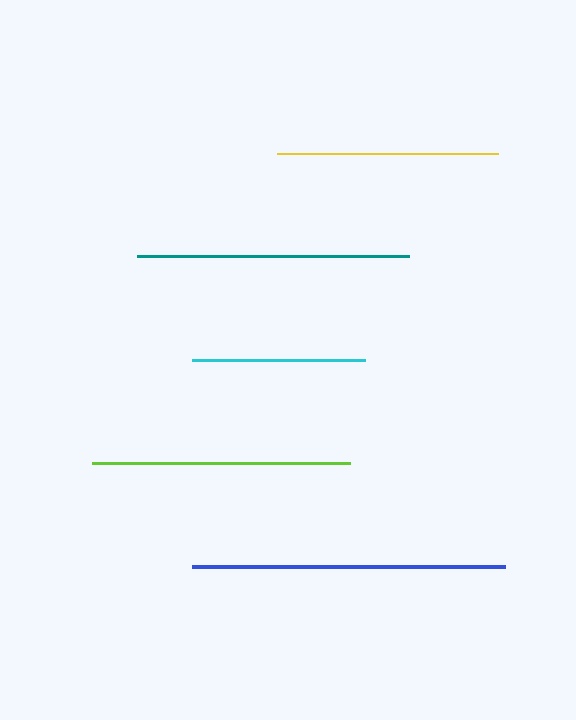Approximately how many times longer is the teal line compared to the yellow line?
The teal line is approximately 1.2 times the length of the yellow line.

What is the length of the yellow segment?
The yellow segment is approximately 221 pixels long.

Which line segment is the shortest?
The cyan line is the shortest at approximately 173 pixels.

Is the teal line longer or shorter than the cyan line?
The teal line is longer than the cyan line.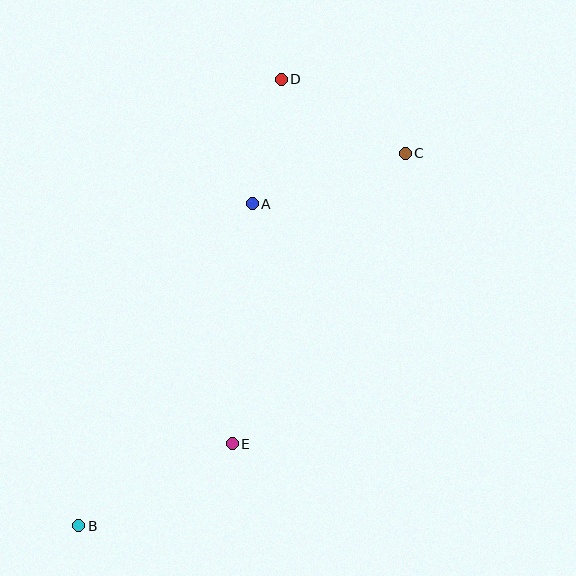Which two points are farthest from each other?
Points B and C are farthest from each other.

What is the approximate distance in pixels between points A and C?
The distance between A and C is approximately 161 pixels.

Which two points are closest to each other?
Points A and D are closest to each other.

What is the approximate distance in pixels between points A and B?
The distance between A and B is approximately 366 pixels.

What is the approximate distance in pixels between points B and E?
The distance between B and E is approximately 174 pixels.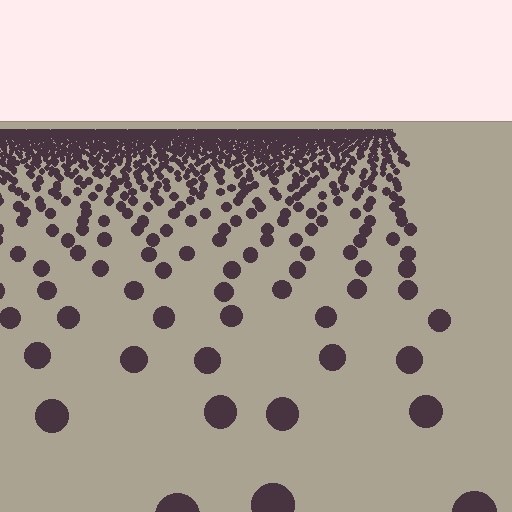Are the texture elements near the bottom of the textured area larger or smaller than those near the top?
Larger. Near the bottom, elements are closer to the viewer and appear at a bigger on-screen size.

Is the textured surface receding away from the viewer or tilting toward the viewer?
The surface is receding away from the viewer. Texture elements get smaller and denser toward the top.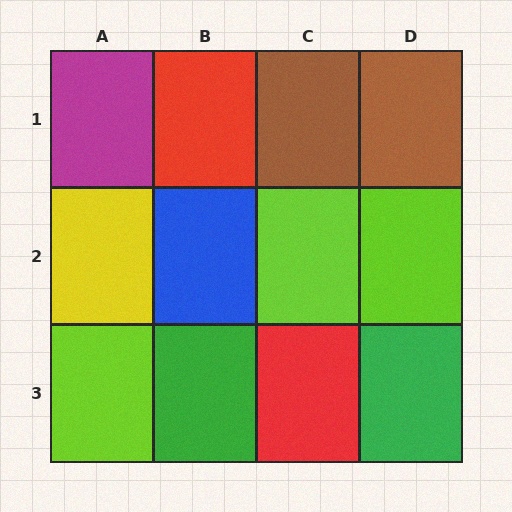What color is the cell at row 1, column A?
Magenta.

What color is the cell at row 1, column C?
Brown.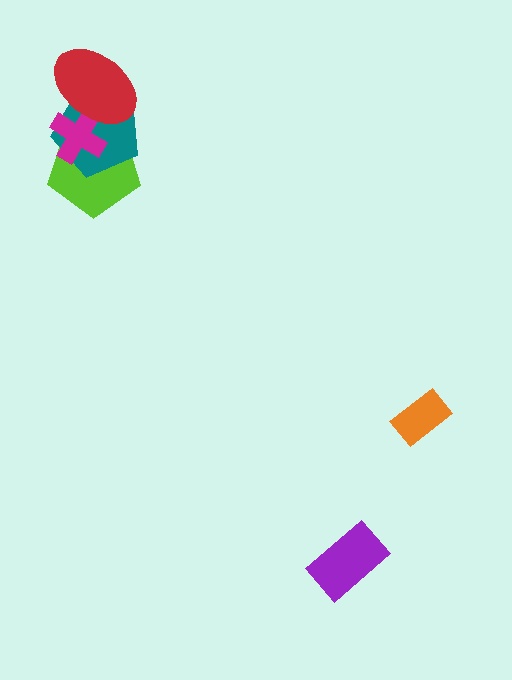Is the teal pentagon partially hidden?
Yes, it is partially covered by another shape.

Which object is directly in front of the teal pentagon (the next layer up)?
The magenta cross is directly in front of the teal pentagon.